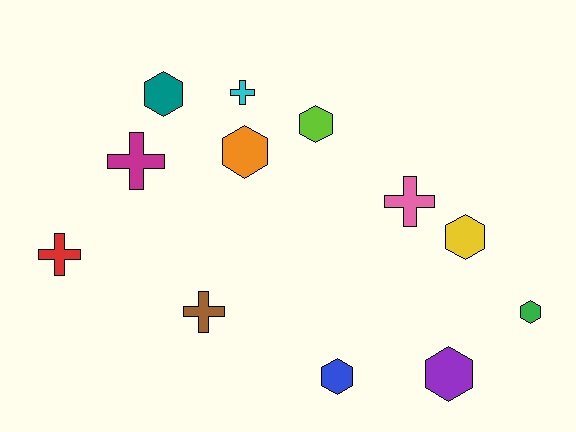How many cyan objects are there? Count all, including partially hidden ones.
There is 1 cyan object.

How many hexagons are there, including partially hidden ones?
There are 7 hexagons.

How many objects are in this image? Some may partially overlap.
There are 12 objects.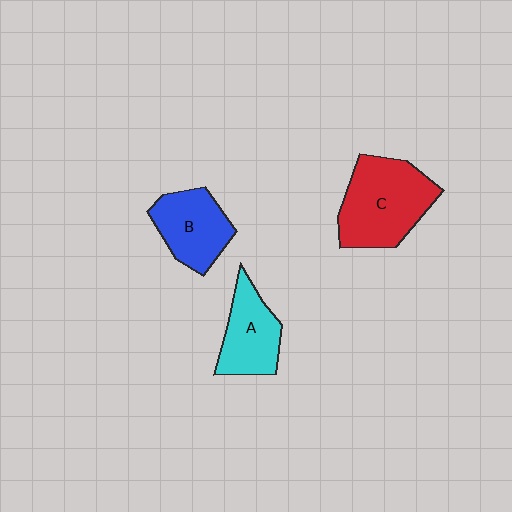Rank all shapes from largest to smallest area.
From largest to smallest: C (red), B (blue), A (cyan).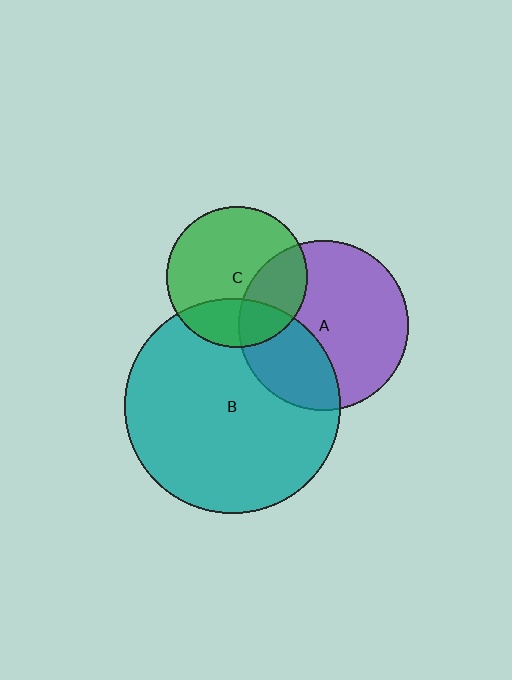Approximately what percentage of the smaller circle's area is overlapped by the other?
Approximately 30%.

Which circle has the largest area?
Circle B (teal).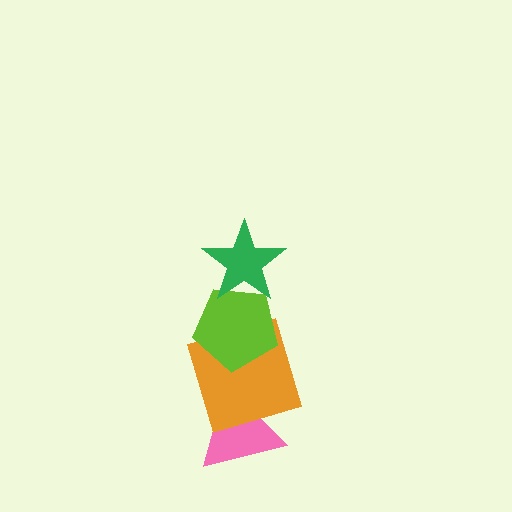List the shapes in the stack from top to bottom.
From top to bottom: the green star, the lime pentagon, the orange square, the pink triangle.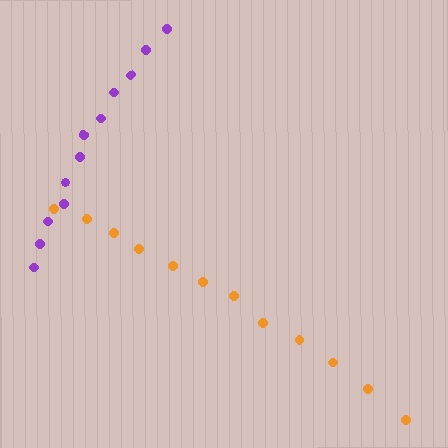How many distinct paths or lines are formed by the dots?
There are 2 distinct paths.